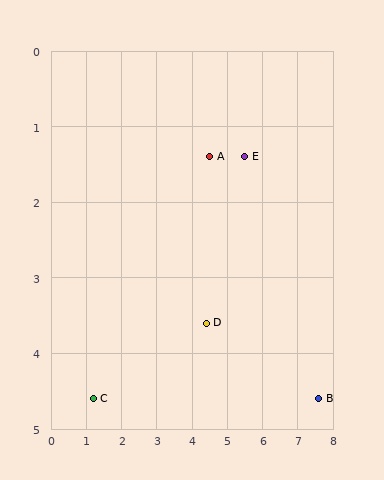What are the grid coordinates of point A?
Point A is at approximately (4.5, 1.4).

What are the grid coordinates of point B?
Point B is at approximately (7.6, 4.6).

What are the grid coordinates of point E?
Point E is at approximately (5.5, 1.4).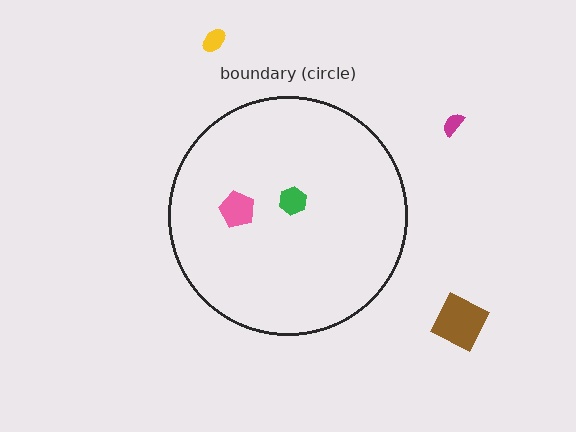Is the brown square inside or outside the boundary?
Outside.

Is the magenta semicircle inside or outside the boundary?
Outside.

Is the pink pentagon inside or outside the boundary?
Inside.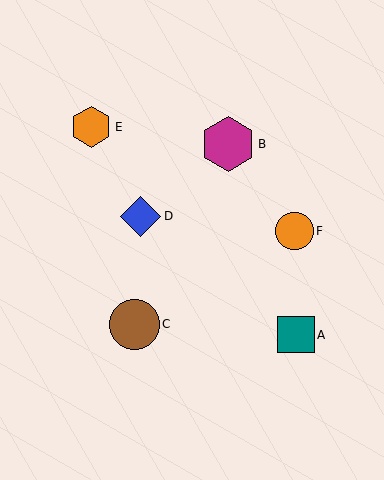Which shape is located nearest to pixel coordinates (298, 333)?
The teal square (labeled A) at (296, 335) is nearest to that location.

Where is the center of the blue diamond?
The center of the blue diamond is at (141, 216).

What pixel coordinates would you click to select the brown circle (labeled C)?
Click at (134, 324) to select the brown circle C.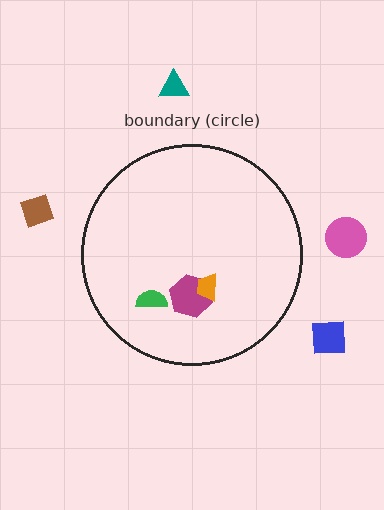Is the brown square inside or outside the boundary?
Outside.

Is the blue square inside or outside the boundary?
Outside.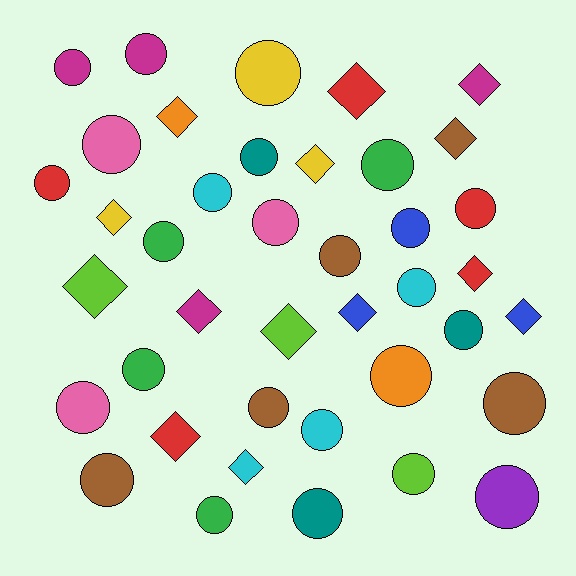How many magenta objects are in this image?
There are 4 magenta objects.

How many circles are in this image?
There are 26 circles.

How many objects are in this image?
There are 40 objects.